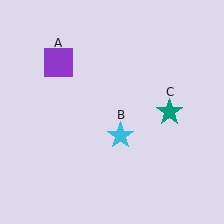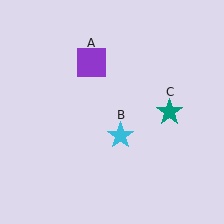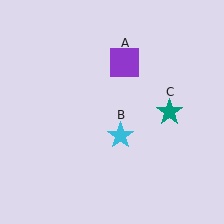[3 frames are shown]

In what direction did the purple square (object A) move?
The purple square (object A) moved right.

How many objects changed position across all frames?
1 object changed position: purple square (object A).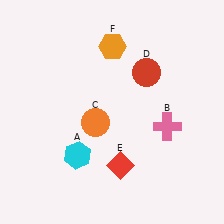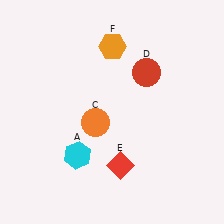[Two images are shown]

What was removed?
The pink cross (B) was removed in Image 2.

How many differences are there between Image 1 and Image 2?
There is 1 difference between the two images.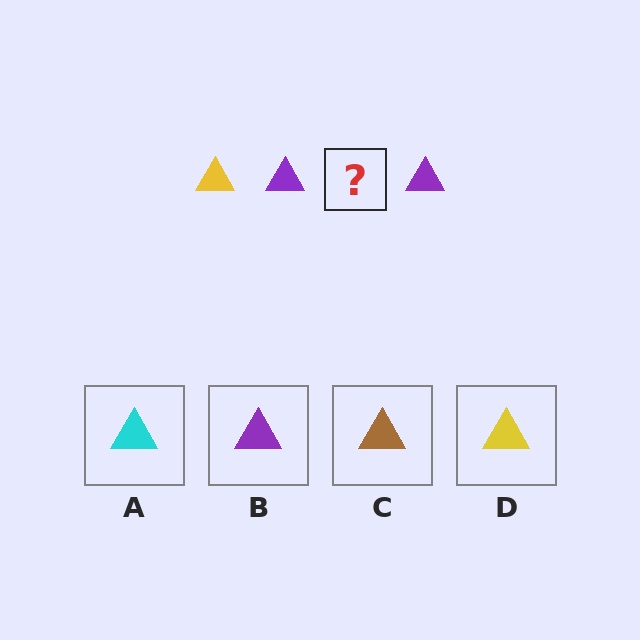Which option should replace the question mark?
Option D.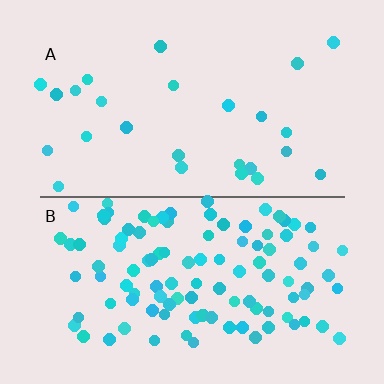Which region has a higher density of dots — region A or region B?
B (the bottom).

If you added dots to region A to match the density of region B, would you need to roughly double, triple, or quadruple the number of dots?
Approximately quadruple.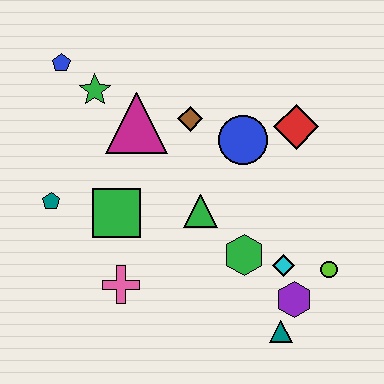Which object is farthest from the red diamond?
The teal pentagon is farthest from the red diamond.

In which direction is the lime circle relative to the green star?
The lime circle is to the right of the green star.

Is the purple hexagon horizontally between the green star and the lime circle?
Yes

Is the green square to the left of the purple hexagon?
Yes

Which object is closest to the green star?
The blue pentagon is closest to the green star.